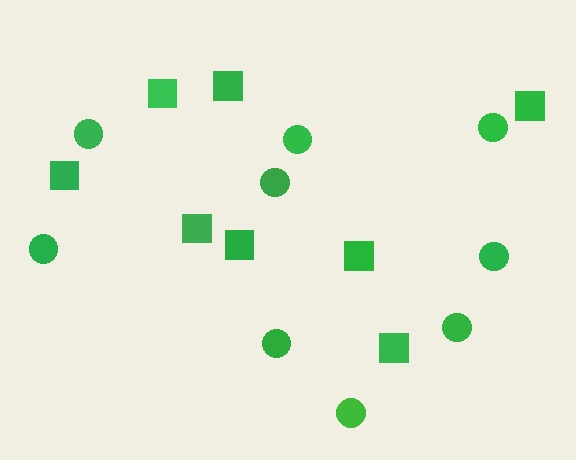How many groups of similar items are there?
There are 2 groups: one group of squares (8) and one group of circles (9).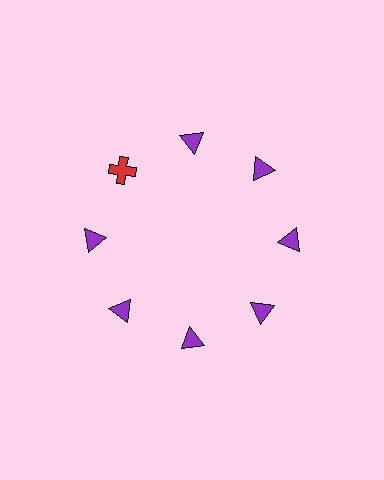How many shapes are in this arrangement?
There are 8 shapes arranged in a ring pattern.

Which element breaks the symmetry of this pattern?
The red cross at roughly the 10 o'clock position breaks the symmetry. All other shapes are purple triangles.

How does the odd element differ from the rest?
It differs in both color (red instead of purple) and shape (cross instead of triangle).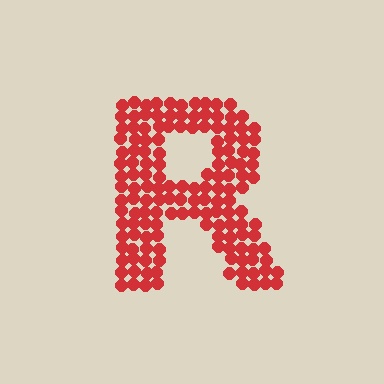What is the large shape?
The large shape is the letter R.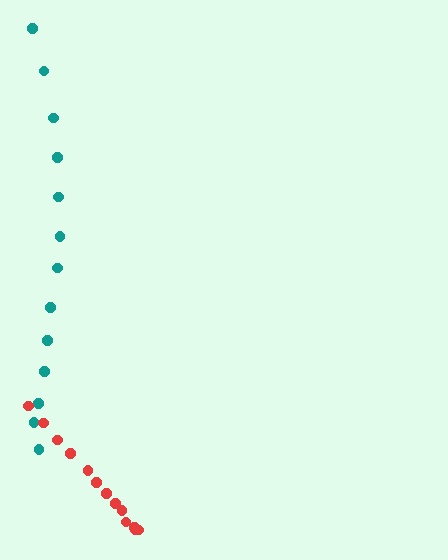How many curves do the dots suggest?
There are 2 distinct paths.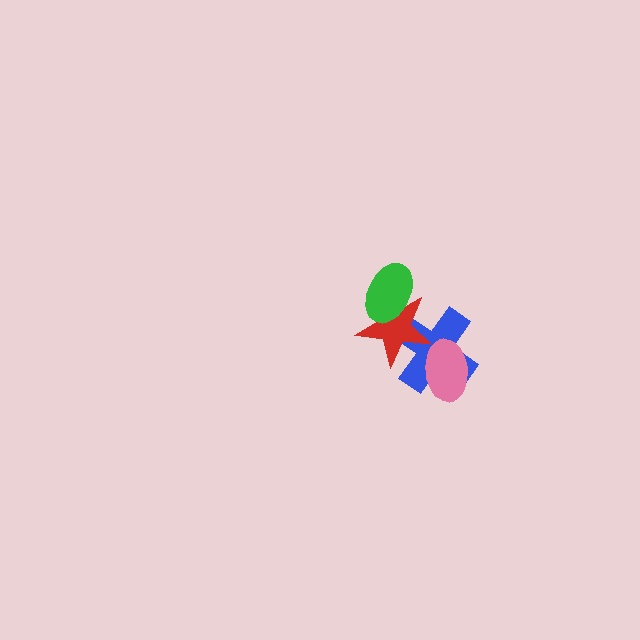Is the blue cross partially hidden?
Yes, it is partially covered by another shape.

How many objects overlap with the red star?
2 objects overlap with the red star.